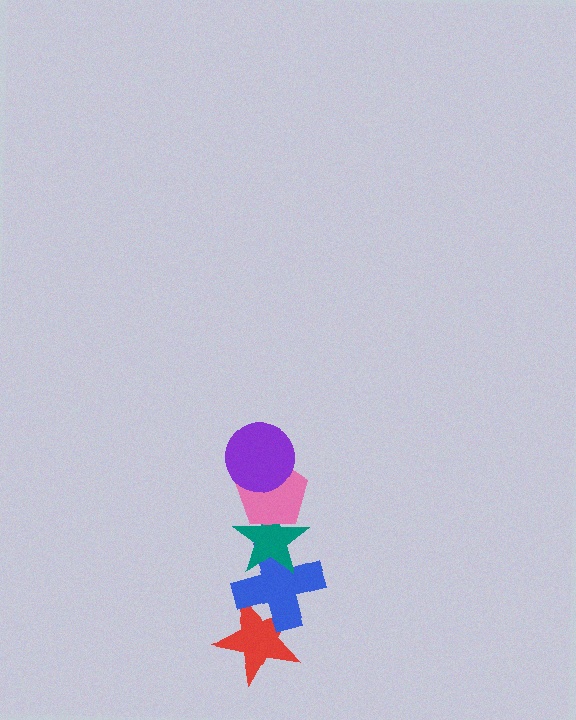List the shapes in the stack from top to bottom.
From top to bottom: the purple circle, the pink pentagon, the teal star, the blue cross, the red star.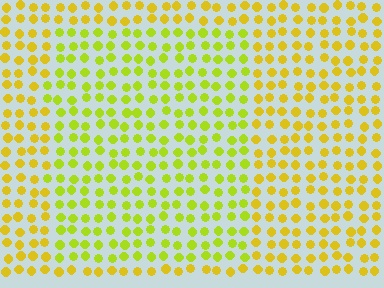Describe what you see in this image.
The image is filled with small yellow elements in a uniform arrangement. A rectangle-shaped region is visible where the elements are tinted to a slightly different hue, forming a subtle color boundary.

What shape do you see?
I see a rectangle.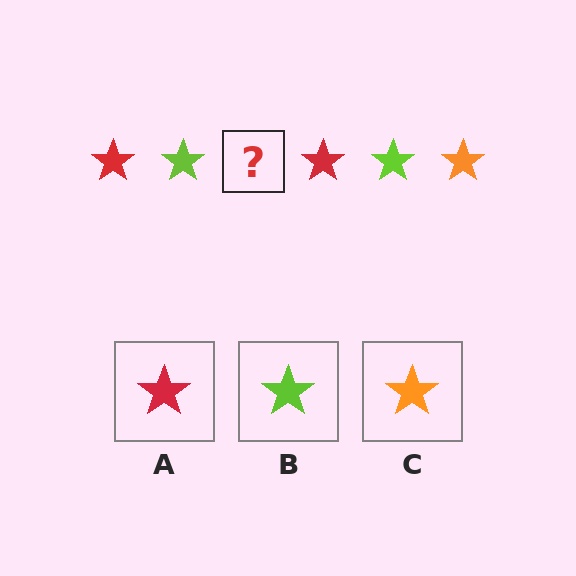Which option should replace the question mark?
Option C.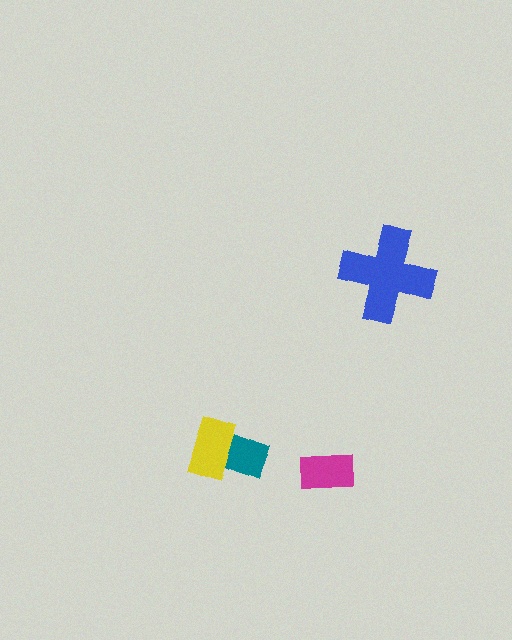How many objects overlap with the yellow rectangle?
1 object overlaps with the yellow rectangle.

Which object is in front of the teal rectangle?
The yellow rectangle is in front of the teal rectangle.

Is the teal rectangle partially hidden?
Yes, it is partially covered by another shape.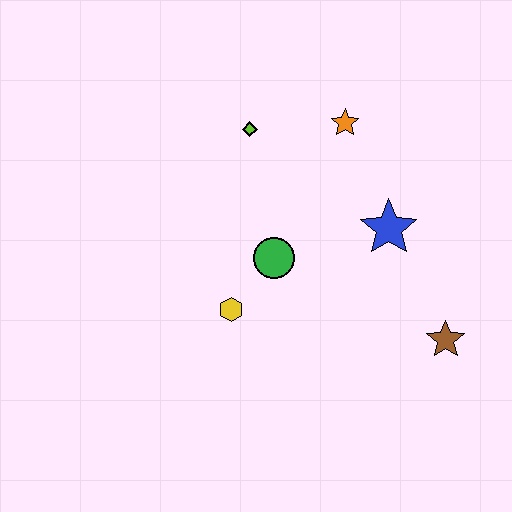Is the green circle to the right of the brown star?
No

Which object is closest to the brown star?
The blue star is closest to the brown star.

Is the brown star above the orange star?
No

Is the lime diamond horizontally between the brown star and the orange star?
No